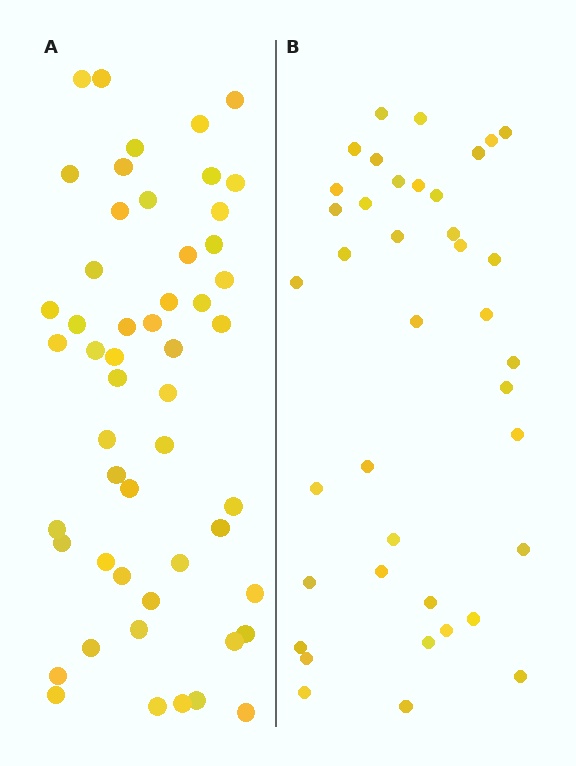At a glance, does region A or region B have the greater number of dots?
Region A (the left region) has more dots.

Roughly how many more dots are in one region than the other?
Region A has approximately 15 more dots than region B.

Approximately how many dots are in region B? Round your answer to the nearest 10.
About 40 dots. (The exact count is 39, which rounds to 40.)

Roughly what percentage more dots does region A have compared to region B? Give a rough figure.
About 35% more.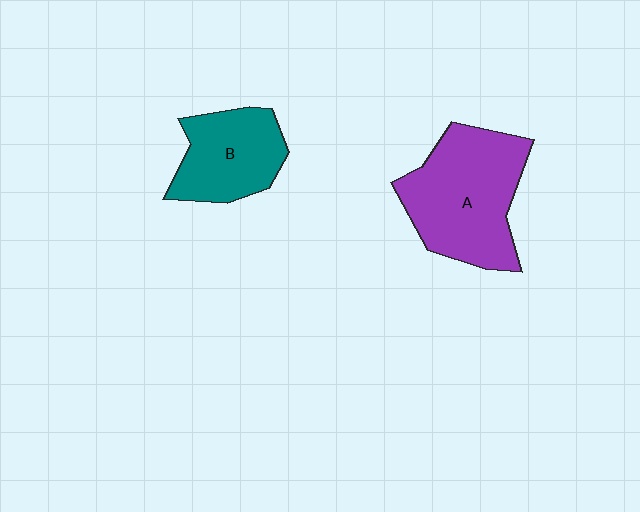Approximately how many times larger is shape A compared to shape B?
Approximately 1.6 times.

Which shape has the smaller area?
Shape B (teal).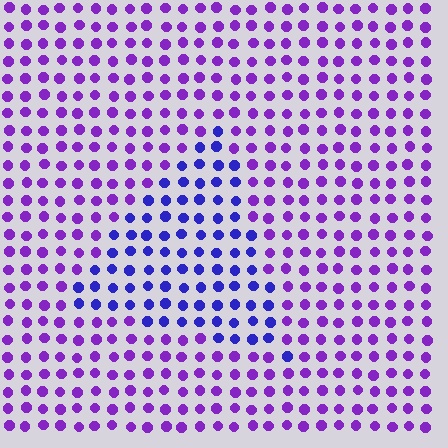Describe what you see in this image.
The image is filled with small purple elements in a uniform arrangement. A triangle-shaped region is visible where the elements are tinted to a slightly different hue, forming a subtle color boundary.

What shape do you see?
I see a triangle.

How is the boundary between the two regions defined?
The boundary is defined purely by a slight shift in hue (about 35 degrees). Spacing, size, and orientation are identical on both sides.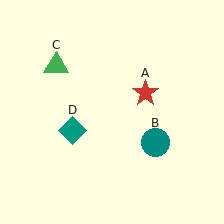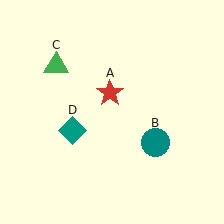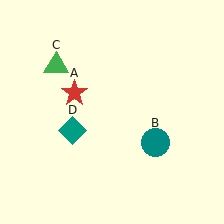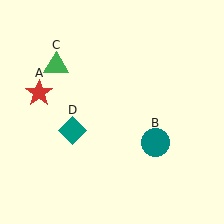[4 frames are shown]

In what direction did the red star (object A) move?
The red star (object A) moved left.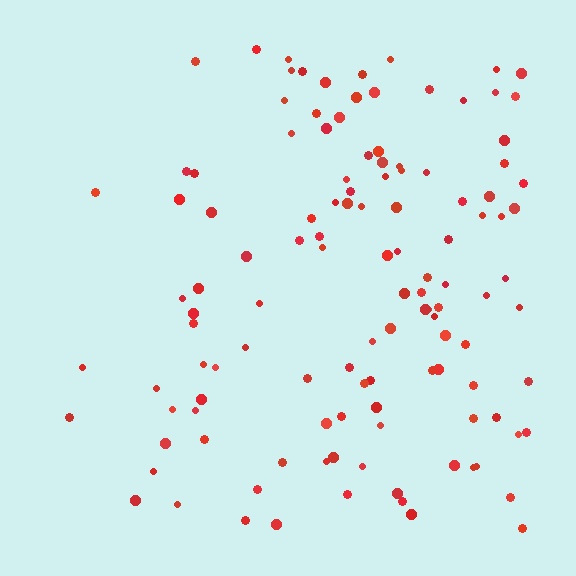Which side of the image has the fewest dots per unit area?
The left.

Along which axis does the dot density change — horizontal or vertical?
Horizontal.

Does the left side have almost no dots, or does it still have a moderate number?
Still a moderate number, just noticeably fewer than the right.